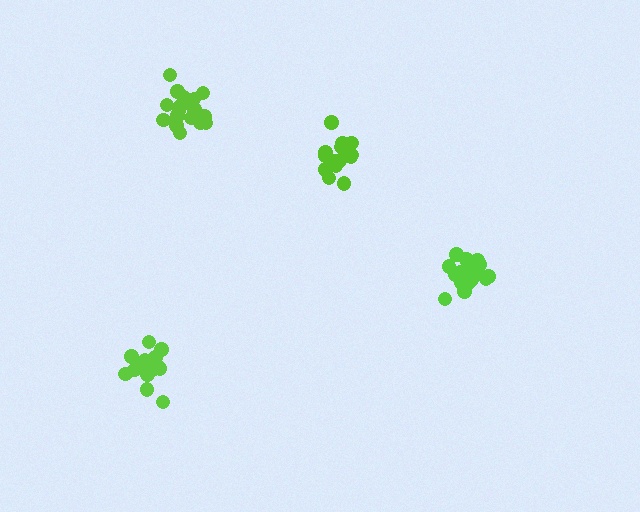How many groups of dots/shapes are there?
There are 4 groups.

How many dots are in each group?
Group 1: 15 dots, Group 2: 20 dots, Group 3: 16 dots, Group 4: 21 dots (72 total).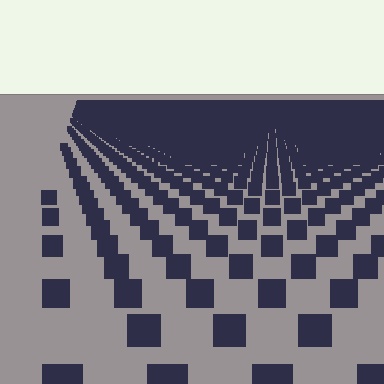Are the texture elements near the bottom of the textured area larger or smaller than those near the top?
Larger. Near the bottom, elements are closer to the viewer and appear at a bigger on-screen size.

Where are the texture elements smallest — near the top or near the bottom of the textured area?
Near the top.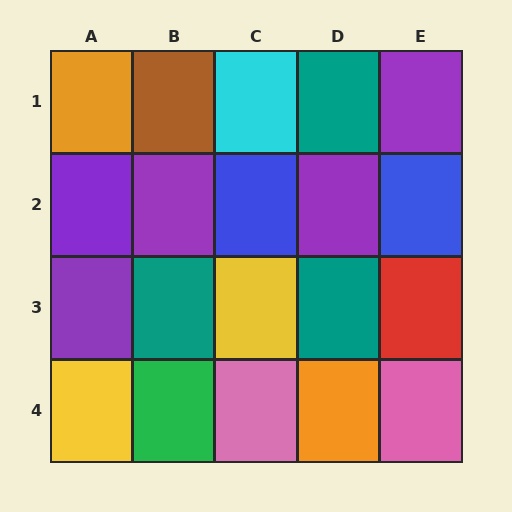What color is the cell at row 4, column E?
Pink.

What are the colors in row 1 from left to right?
Orange, brown, cyan, teal, purple.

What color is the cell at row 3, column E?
Red.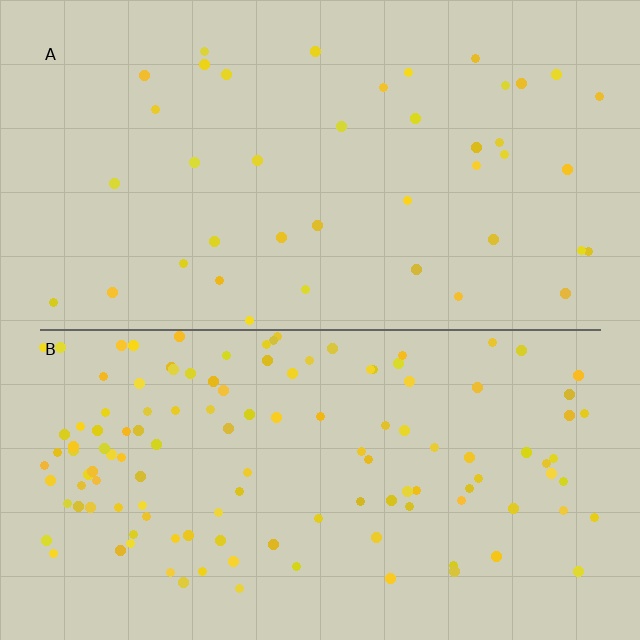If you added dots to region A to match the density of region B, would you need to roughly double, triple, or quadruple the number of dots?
Approximately triple.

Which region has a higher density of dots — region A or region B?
B (the bottom).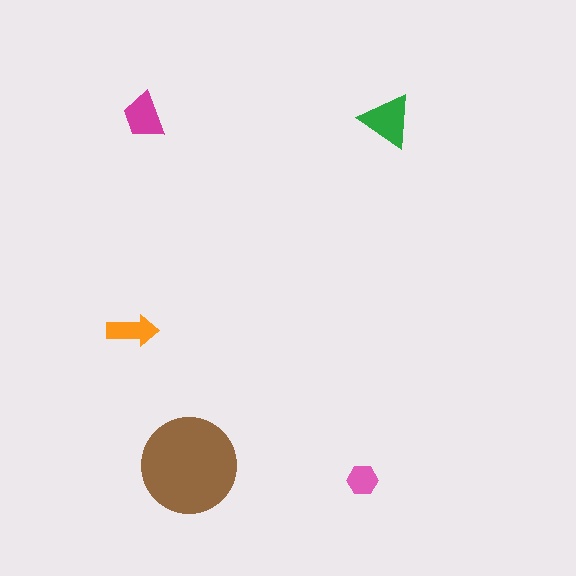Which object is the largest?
The brown circle.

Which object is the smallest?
The pink hexagon.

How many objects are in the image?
There are 5 objects in the image.